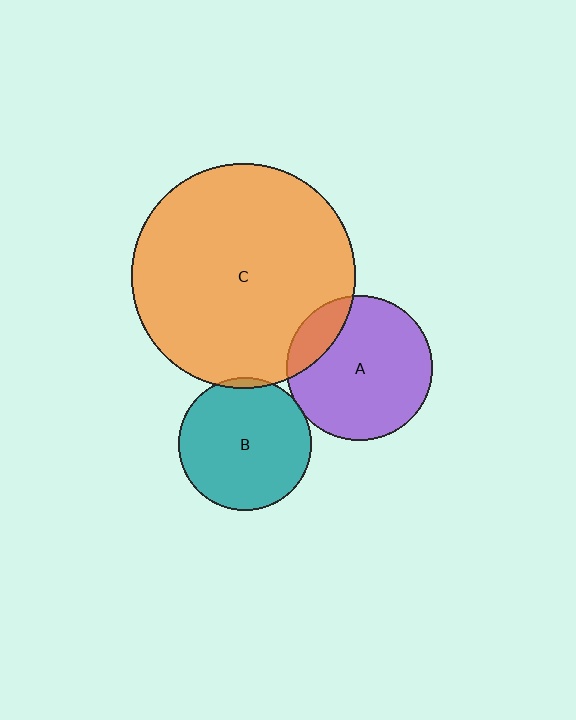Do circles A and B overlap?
Yes.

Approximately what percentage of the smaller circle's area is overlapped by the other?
Approximately 5%.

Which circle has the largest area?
Circle C (orange).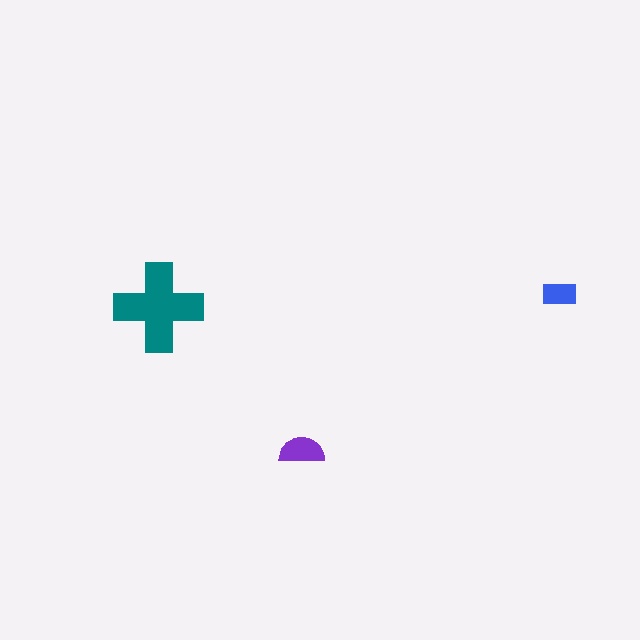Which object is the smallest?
The blue rectangle.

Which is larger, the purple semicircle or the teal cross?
The teal cross.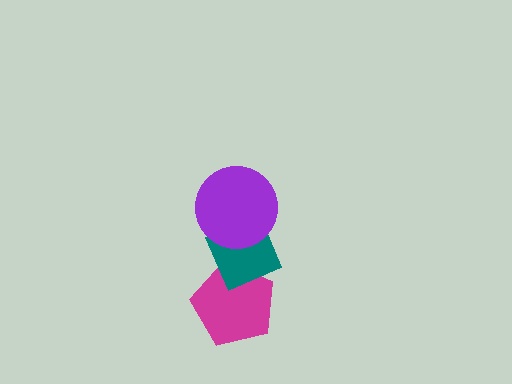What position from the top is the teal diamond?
The teal diamond is 2nd from the top.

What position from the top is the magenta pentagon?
The magenta pentagon is 3rd from the top.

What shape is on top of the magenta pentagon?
The teal diamond is on top of the magenta pentagon.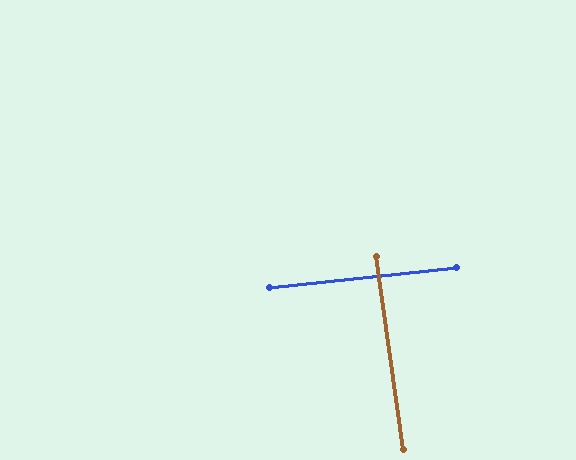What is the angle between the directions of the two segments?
Approximately 88 degrees.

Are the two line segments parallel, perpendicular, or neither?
Perpendicular — they meet at approximately 88°.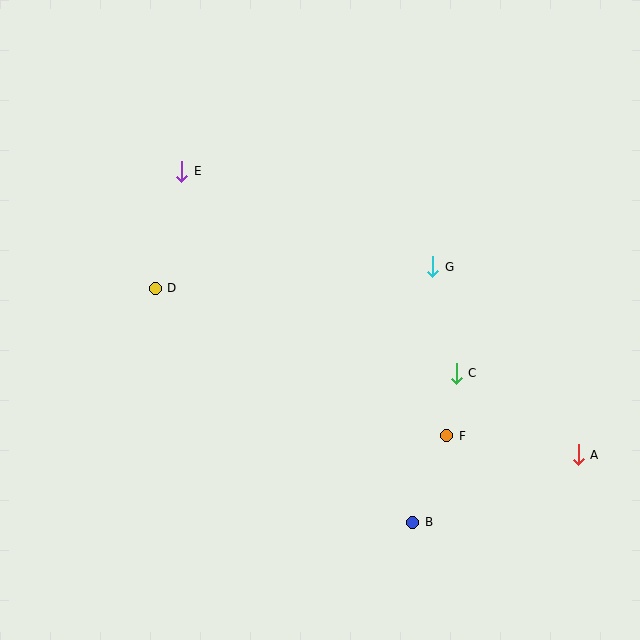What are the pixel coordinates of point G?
Point G is at (433, 267).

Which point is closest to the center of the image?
Point G at (433, 267) is closest to the center.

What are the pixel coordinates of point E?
Point E is at (182, 171).